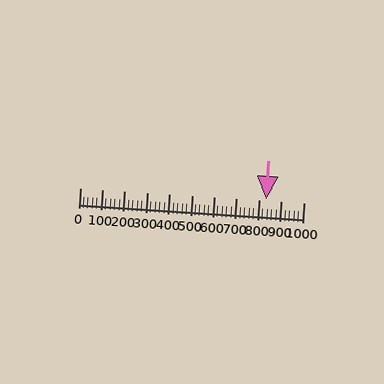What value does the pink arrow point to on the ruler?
The pink arrow points to approximately 833.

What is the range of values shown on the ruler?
The ruler shows values from 0 to 1000.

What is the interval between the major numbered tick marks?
The major tick marks are spaced 100 units apart.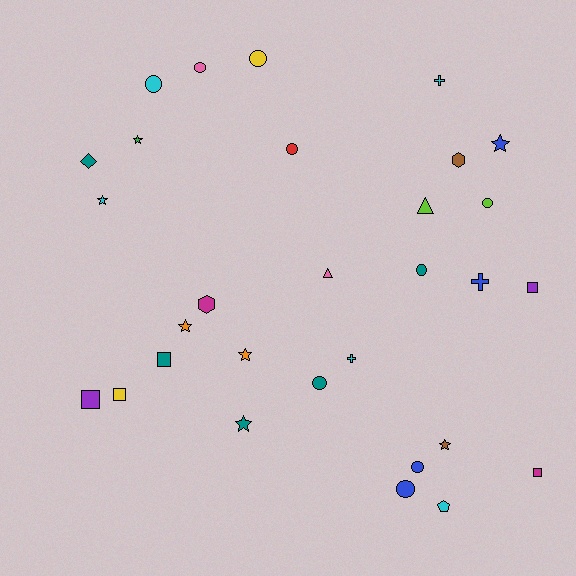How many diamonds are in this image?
There is 1 diamond.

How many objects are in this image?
There are 30 objects.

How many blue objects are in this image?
There are 4 blue objects.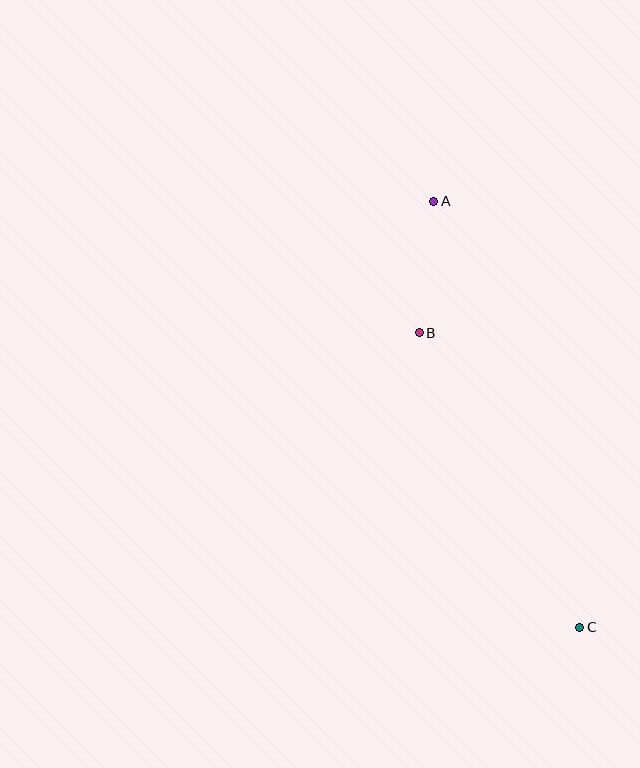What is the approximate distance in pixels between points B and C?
The distance between B and C is approximately 335 pixels.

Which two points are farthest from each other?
Points A and C are farthest from each other.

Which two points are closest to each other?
Points A and B are closest to each other.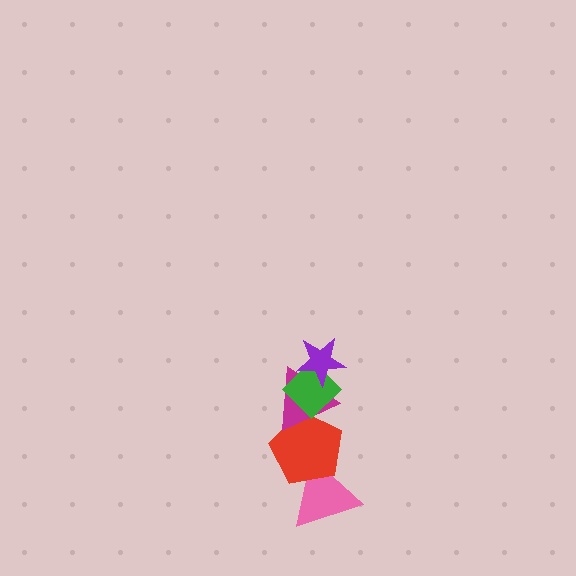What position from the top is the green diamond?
The green diamond is 2nd from the top.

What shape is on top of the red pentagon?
The magenta triangle is on top of the red pentagon.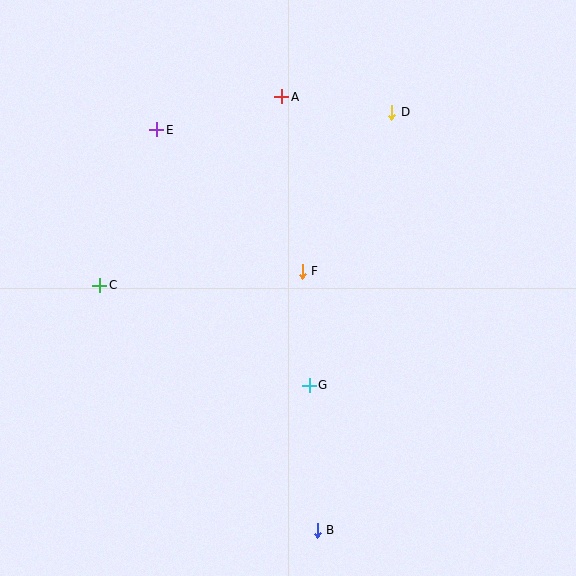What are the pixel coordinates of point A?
Point A is at (282, 97).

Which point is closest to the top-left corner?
Point E is closest to the top-left corner.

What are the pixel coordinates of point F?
Point F is at (302, 271).